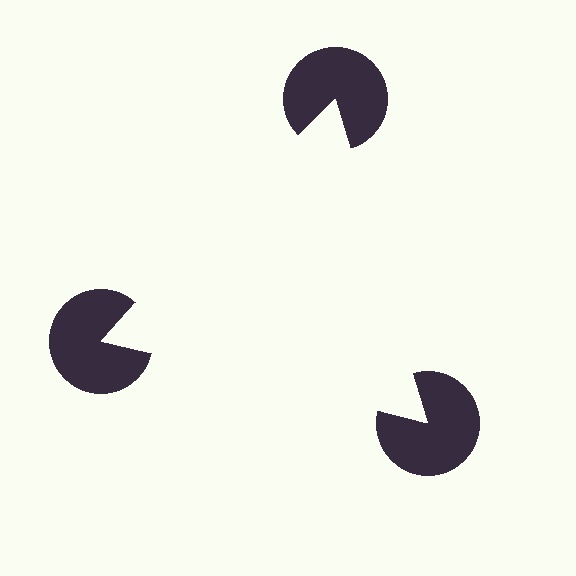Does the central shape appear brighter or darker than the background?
It typically appears slightly brighter than the background, even though no actual brightness change is drawn.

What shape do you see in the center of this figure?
An illusory triangle — its edges are inferred from the aligned wedge cuts in the pac-man discs, not physically drawn.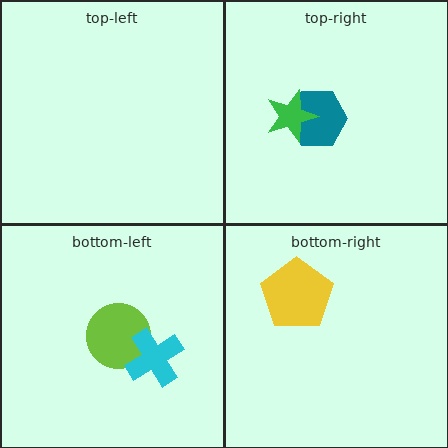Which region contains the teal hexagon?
The top-right region.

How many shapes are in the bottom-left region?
2.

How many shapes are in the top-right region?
2.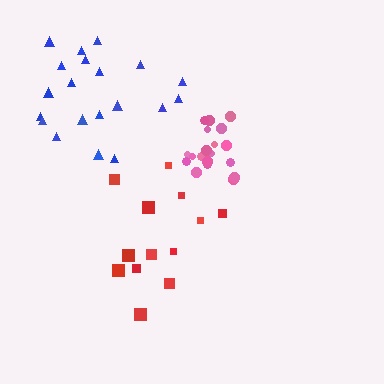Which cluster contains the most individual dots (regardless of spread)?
Pink (21).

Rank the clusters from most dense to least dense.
pink, blue, red.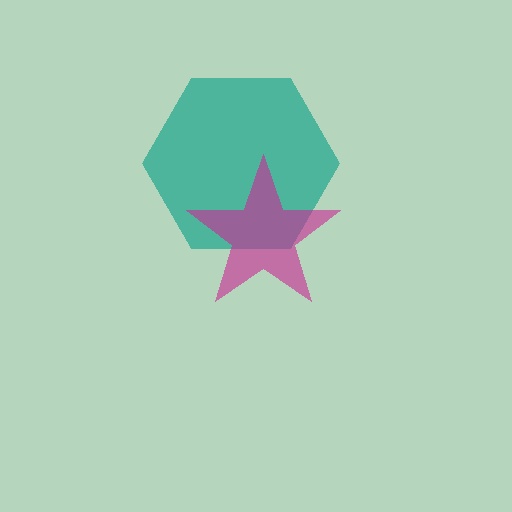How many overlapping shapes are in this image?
There are 2 overlapping shapes in the image.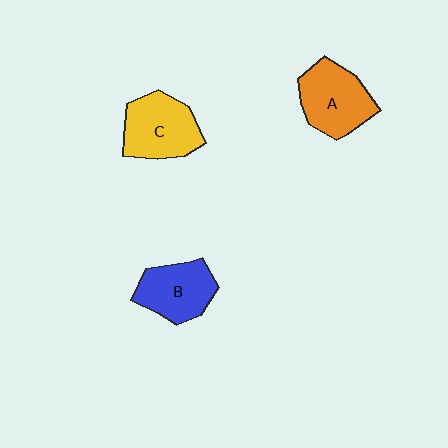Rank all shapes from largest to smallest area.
From largest to smallest: C (yellow), A (orange), B (blue).